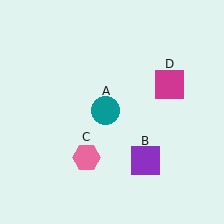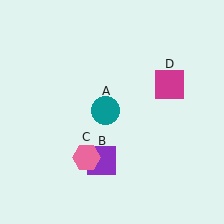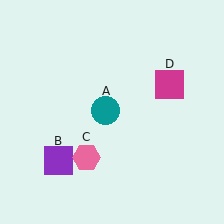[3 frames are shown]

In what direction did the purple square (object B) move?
The purple square (object B) moved left.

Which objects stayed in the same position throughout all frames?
Teal circle (object A) and pink hexagon (object C) and magenta square (object D) remained stationary.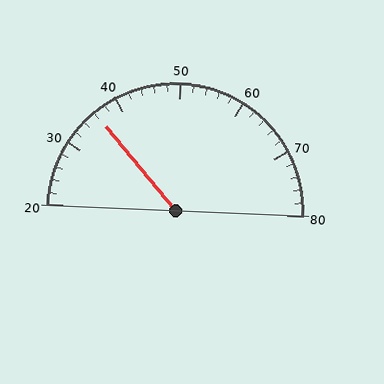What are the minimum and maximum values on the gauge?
The gauge ranges from 20 to 80.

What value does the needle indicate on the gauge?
The needle indicates approximately 36.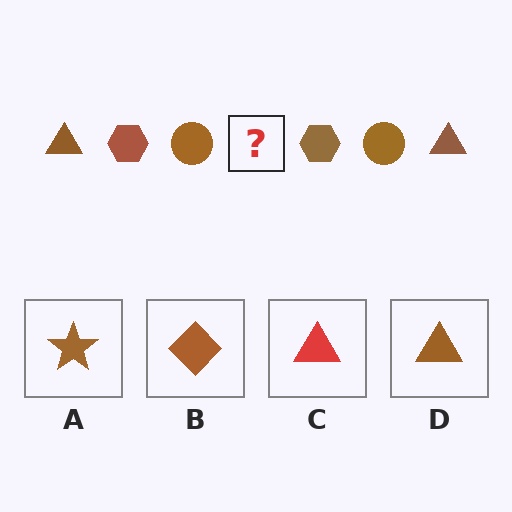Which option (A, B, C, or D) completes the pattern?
D.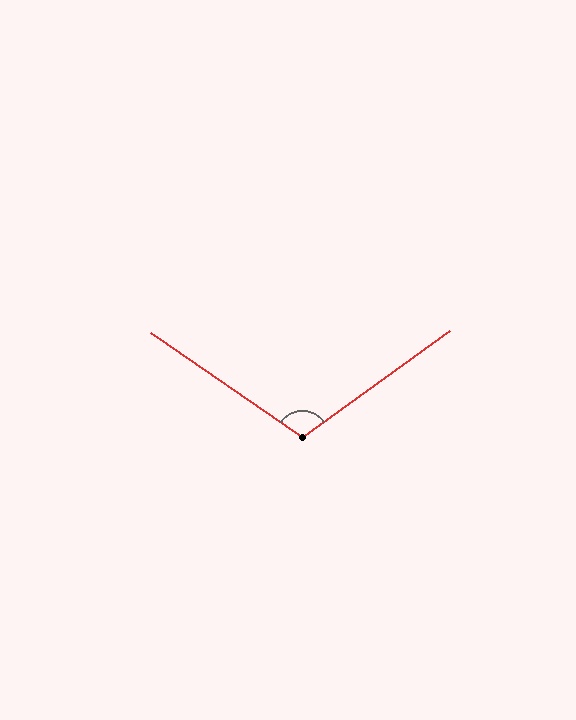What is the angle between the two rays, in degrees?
Approximately 110 degrees.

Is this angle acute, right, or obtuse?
It is obtuse.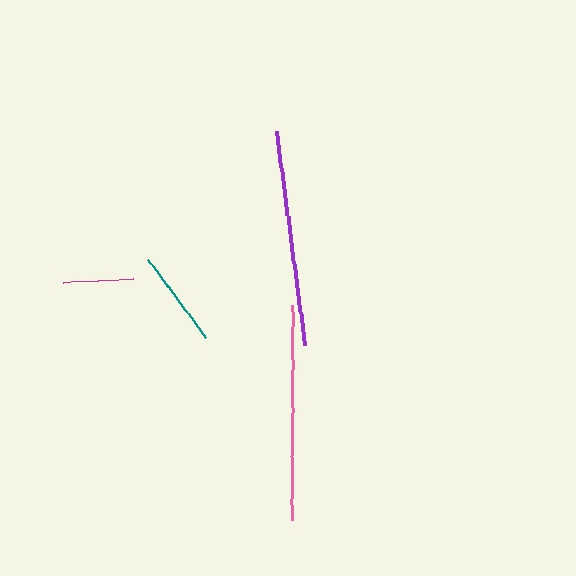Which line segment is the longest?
The purple line is the longest at approximately 215 pixels.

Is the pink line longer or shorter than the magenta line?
The pink line is longer than the magenta line.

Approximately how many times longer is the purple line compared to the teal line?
The purple line is approximately 2.2 times the length of the teal line.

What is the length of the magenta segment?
The magenta segment is approximately 70 pixels long.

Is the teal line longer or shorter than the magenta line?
The teal line is longer than the magenta line.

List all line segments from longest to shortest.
From longest to shortest: purple, pink, teal, magenta.